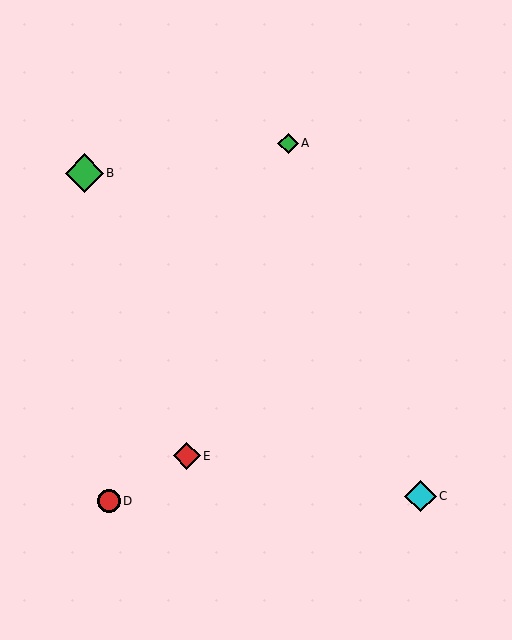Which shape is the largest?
The green diamond (labeled B) is the largest.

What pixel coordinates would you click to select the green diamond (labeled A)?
Click at (288, 143) to select the green diamond A.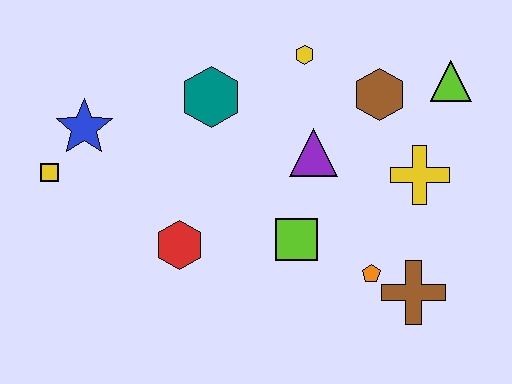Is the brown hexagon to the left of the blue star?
No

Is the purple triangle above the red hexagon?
Yes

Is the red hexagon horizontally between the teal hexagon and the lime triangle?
No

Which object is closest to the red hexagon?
The lime square is closest to the red hexagon.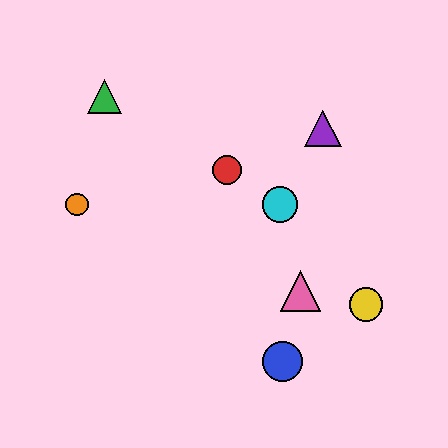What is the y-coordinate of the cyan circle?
The cyan circle is at y≈205.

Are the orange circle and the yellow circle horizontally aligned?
No, the orange circle is at y≈205 and the yellow circle is at y≈305.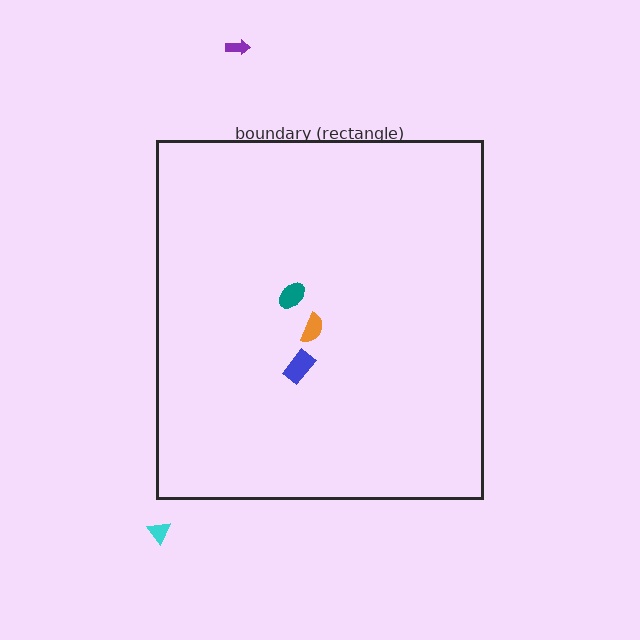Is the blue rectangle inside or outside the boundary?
Inside.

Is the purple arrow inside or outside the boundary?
Outside.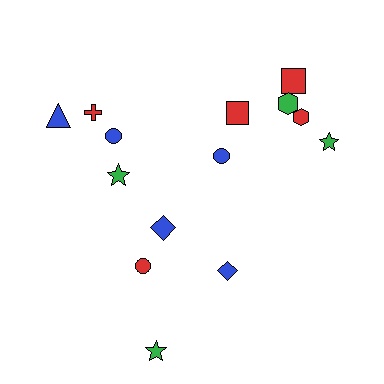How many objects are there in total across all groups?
There are 14 objects.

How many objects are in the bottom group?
There are 4 objects.